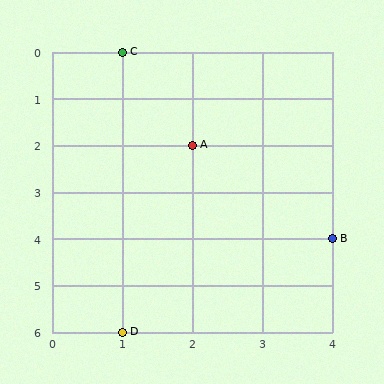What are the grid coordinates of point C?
Point C is at grid coordinates (1, 0).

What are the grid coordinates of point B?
Point B is at grid coordinates (4, 4).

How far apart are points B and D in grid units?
Points B and D are 3 columns and 2 rows apart (about 3.6 grid units diagonally).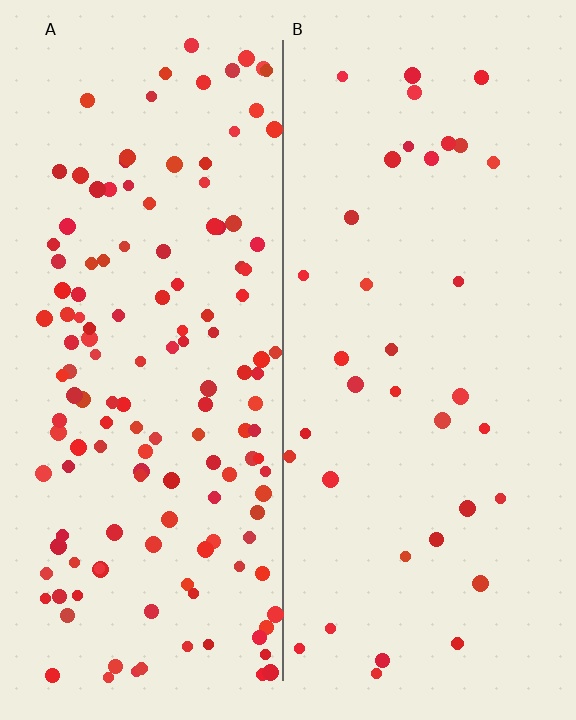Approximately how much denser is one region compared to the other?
Approximately 3.9× — region A over region B.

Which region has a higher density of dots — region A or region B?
A (the left).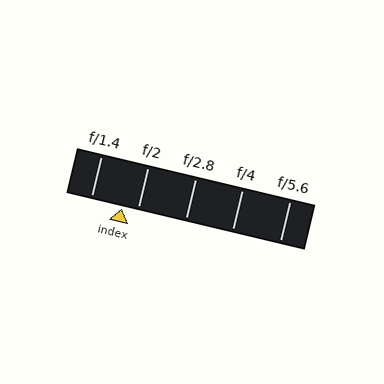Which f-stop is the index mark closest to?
The index mark is closest to f/2.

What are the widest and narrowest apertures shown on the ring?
The widest aperture shown is f/1.4 and the narrowest is f/5.6.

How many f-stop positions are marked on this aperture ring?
There are 5 f-stop positions marked.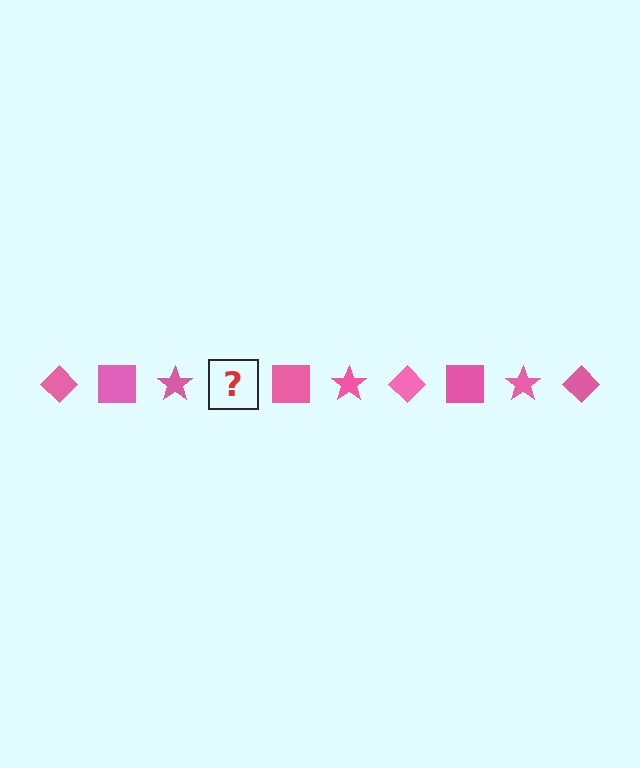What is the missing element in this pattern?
The missing element is a pink diamond.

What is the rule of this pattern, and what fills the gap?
The rule is that the pattern cycles through diamond, square, star shapes in pink. The gap should be filled with a pink diamond.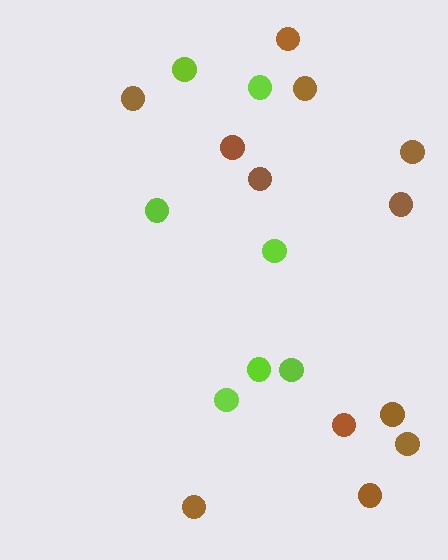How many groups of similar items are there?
There are 2 groups: one group of brown circles (12) and one group of lime circles (7).